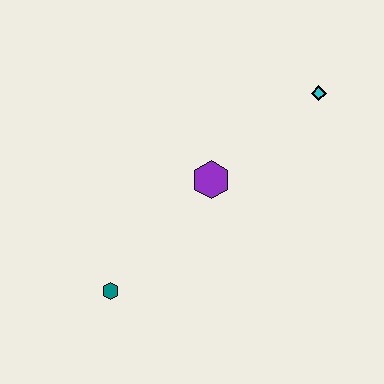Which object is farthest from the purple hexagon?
The teal hexagon is farthest from the purple hexagon.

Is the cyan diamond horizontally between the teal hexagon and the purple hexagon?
No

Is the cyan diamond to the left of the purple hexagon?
No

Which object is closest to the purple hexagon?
The cyan diamond is closest to the purple hexagon.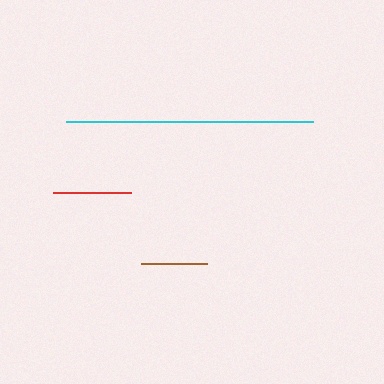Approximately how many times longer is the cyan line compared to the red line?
The cyan line is approximately 3.2 times the length of the red line.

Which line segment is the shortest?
The brown line is the shortest at approximately 66 pixels.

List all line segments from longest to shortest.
From longest to shortest: cyan, red, brown.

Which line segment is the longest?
The cyan line is the longest at approximately 246 pixels.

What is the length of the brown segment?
The brown segment is approximately 66 pixels long.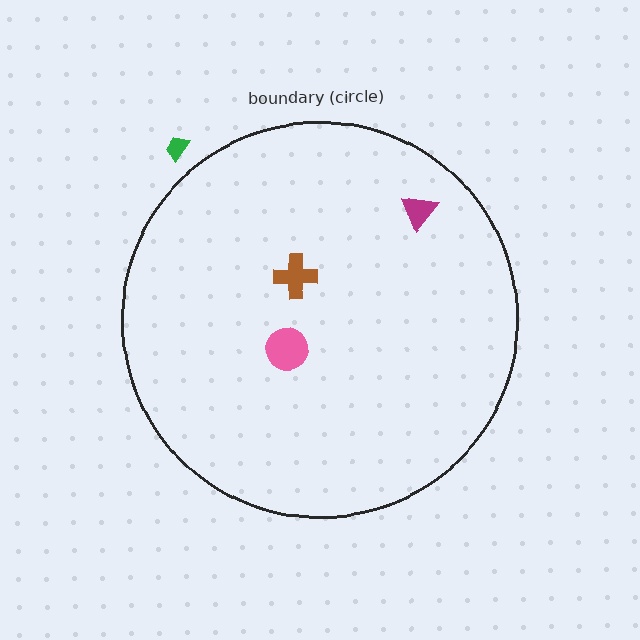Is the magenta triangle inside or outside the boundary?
Inside.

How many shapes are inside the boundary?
3 inside, 1 outside.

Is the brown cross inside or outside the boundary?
Inside.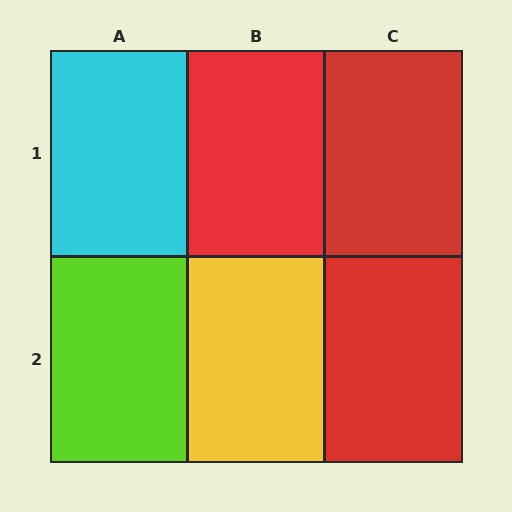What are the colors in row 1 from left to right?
Cyan, red, red.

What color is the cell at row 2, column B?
Yellow.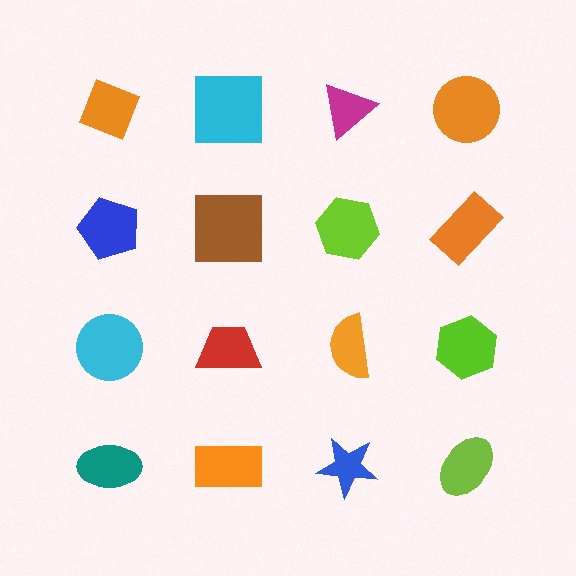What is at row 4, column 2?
An orange rectangle.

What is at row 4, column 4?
A lime ellipse.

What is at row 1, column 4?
An orange circle.